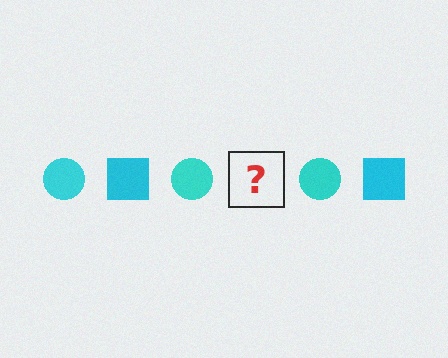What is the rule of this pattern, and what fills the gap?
The rule is that the pattern cycles through circle, square shapes in cyan. The gap should be filled with a cyan square.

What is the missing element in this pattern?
The missing element is a cyan square.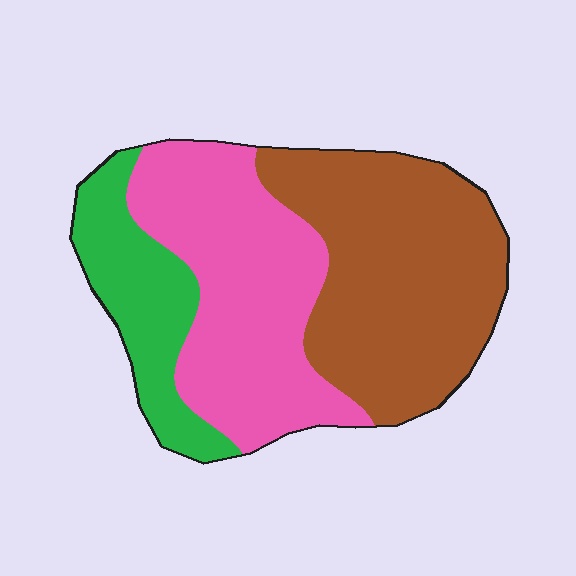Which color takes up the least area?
Green, at roughly 20%.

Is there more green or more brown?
Brown.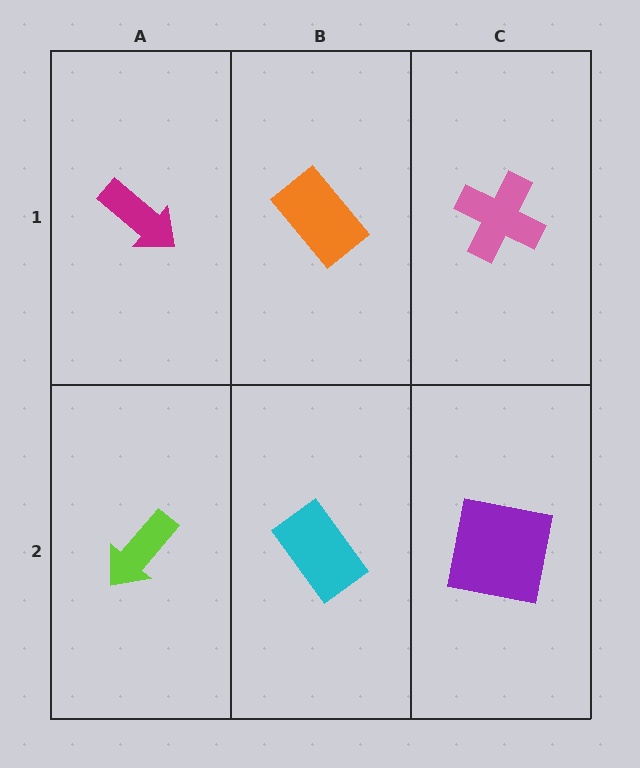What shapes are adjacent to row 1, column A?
A lime arrow (row 2, column A), an orange rectangle (row 1, column B).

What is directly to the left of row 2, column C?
A cyan rectangle.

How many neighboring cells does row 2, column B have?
3.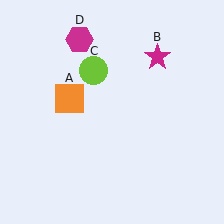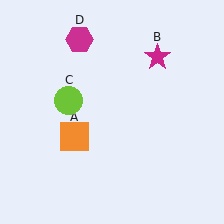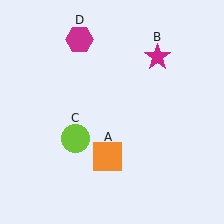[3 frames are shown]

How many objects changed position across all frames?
2 objects changed position: orange square (object A), lime circle (object C).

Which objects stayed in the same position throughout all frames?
Magenta star (object B) and magenta hexagon (object D) remained stationary.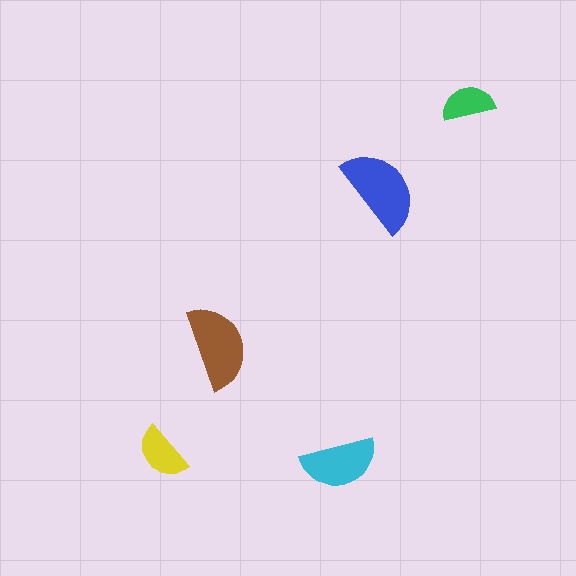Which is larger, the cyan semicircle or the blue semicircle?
The blue one.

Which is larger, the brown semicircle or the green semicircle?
The brown one.